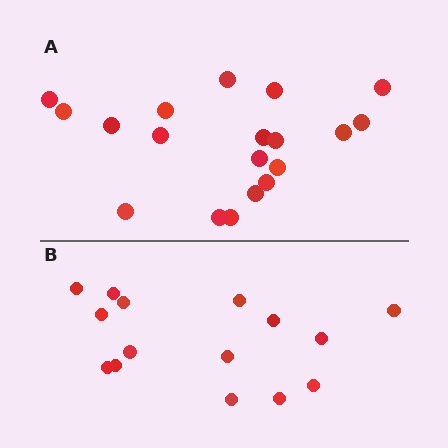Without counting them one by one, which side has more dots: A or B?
Region A (the top region) has more dots.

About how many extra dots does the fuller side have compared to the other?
Region A has about 4 more dots than region B.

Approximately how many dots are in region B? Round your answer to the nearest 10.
About 20 dots. (The exact count is 15, which rounds to 20.)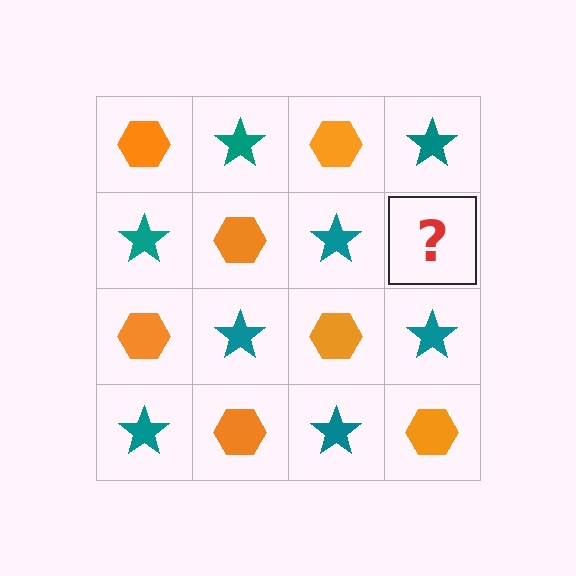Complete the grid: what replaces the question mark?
The question mark should be replaced with an orange hexagon.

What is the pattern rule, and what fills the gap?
The rule is that it alternates orange hexagon and teal star in a checkerboard pattern. The gap should be filled with an orange hexagon.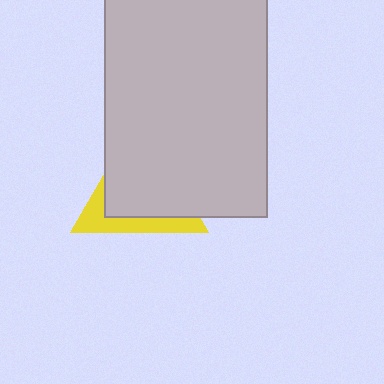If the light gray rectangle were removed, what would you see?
You would see the complete yellow triangle.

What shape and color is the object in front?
The object in front is a light gray rectangle.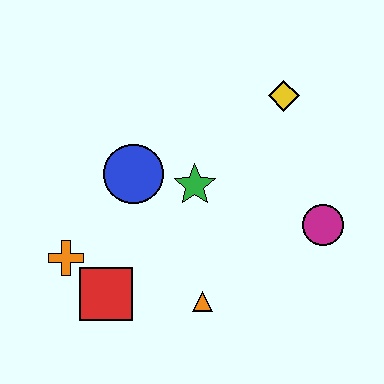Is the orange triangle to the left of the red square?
No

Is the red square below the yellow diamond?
Yes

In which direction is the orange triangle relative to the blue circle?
The orange triangle is below the blue circle.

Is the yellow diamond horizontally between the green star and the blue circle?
No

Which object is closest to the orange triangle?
The red square is closest to the orange triangle.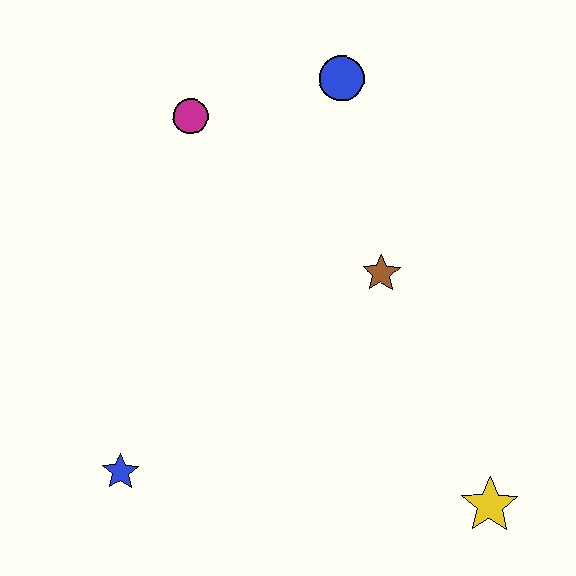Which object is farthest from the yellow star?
The magenta circle is farthest from the yellow star.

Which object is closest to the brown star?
The blue circle is closest to the brown star.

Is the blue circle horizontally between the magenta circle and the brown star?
Yes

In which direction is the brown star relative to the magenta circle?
The brown star is to the right of the magenta circle.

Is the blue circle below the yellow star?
No